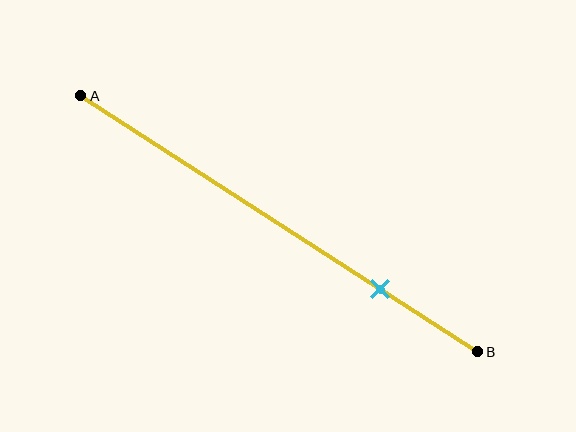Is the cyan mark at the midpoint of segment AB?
No, the mark is at about 75% from A, not at the 50% midpoint.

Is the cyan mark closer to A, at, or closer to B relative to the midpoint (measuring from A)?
The cyan mark is closer to point B than the midpoint of segment AB.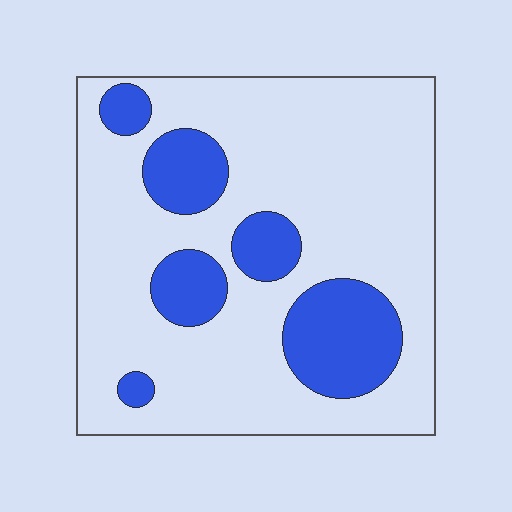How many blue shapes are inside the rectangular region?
6.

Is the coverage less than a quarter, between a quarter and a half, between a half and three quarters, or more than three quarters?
Less than a quarter.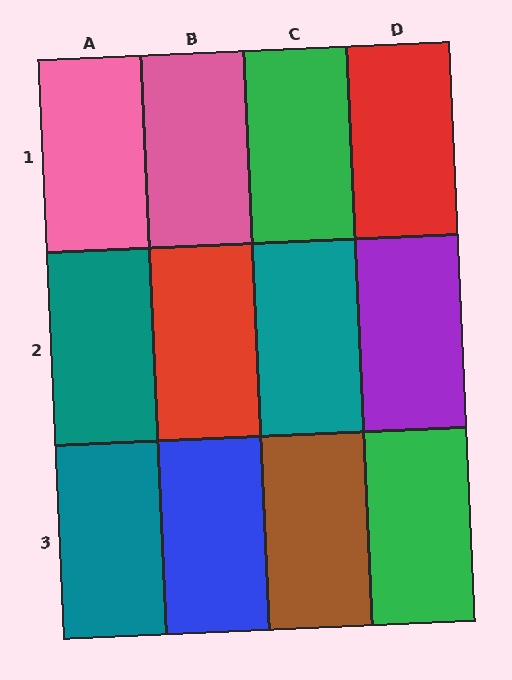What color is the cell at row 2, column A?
Teal.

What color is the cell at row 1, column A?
Pink.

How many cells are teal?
3 cells are teal.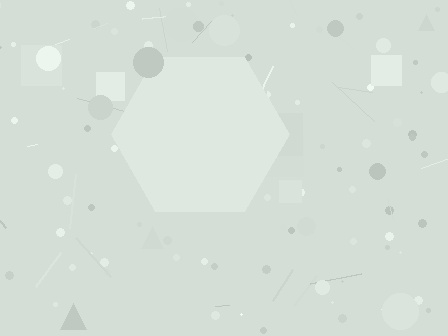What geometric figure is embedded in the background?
A hexagon is embedded in the background.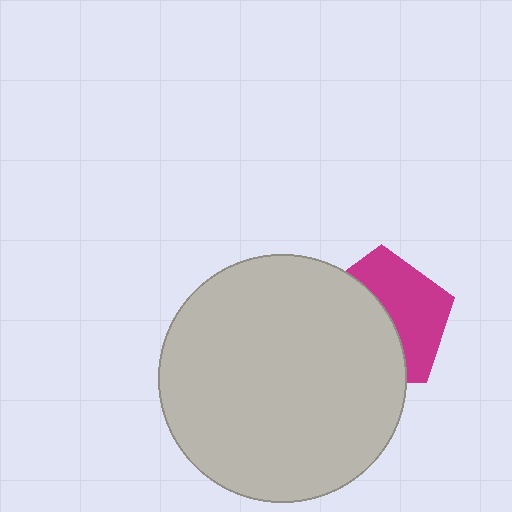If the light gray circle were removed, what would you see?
You would see the complete magenta pentagon.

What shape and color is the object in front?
The object in front is a light gray circle.